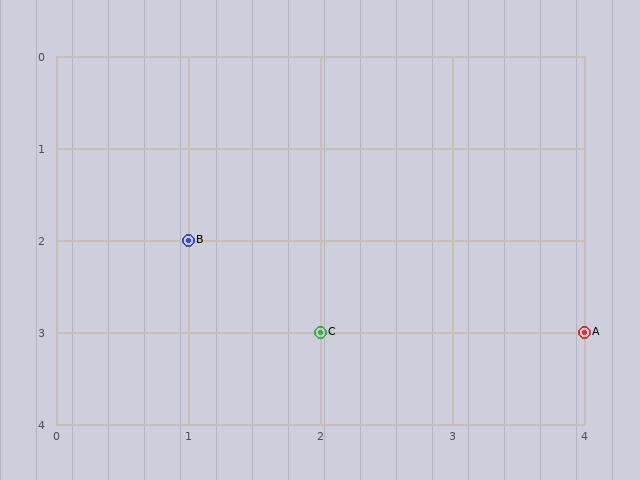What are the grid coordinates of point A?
Point A is at grid coordinates (4, 3).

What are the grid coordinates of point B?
Point B is at grid coordinates (1, 2).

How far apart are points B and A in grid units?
Points B and A are 3 columns and 1 row apart (about 3.2 grid units diagonally).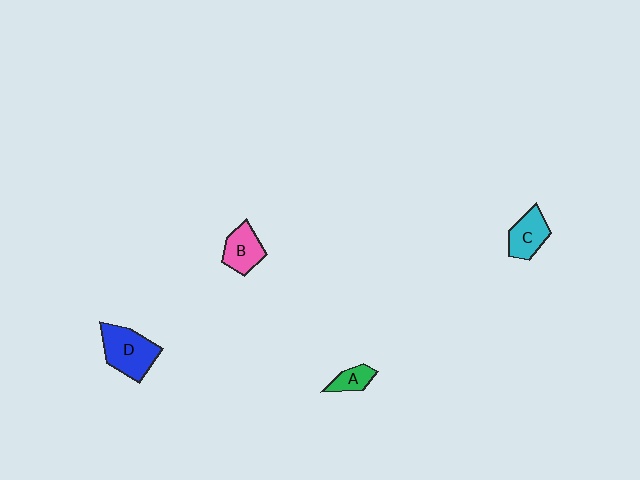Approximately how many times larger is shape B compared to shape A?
Approximately 1.7 times.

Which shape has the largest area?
Shape D (blue).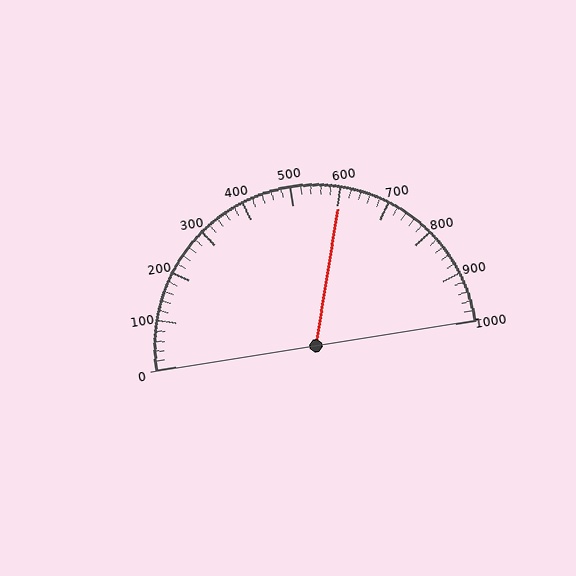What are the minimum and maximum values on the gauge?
The gauge ranges from 0 to 1000.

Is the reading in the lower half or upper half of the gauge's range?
The reading is in the upper half of the range (0 to 1000).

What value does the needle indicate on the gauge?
The needle indicates approximately 600.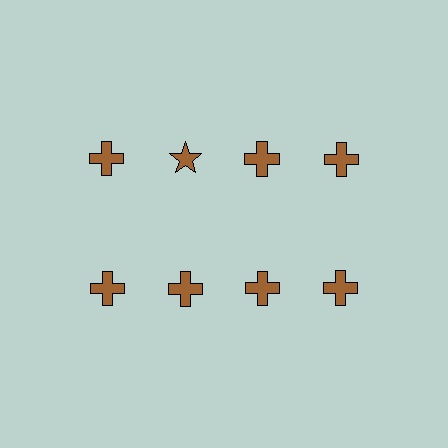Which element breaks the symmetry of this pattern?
The brown star in the top row, second from left column breaks the symmetry. All other shapes are brown crosses.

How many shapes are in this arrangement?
There are 8 shapes arranged in a grid pattern.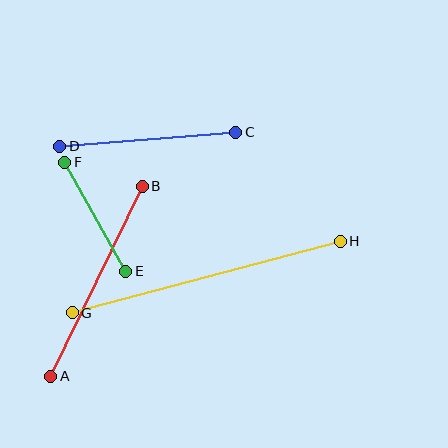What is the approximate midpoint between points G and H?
The midpoint is at approximately (206, 277) pixels.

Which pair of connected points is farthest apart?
Points G and H are farthest apart.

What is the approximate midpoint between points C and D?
The midpoint is at approximately (148, 139) pixels.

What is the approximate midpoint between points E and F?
The midpoint is at approximately (95, 217) pixels.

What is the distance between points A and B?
The distance is approximately 211 pixels.